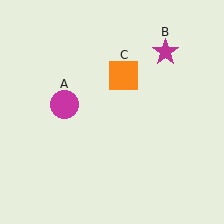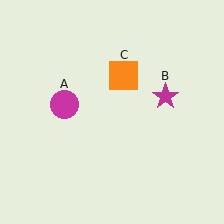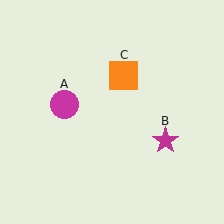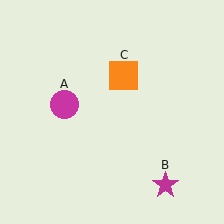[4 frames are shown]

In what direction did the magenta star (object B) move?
The magenta star (object B) moved down.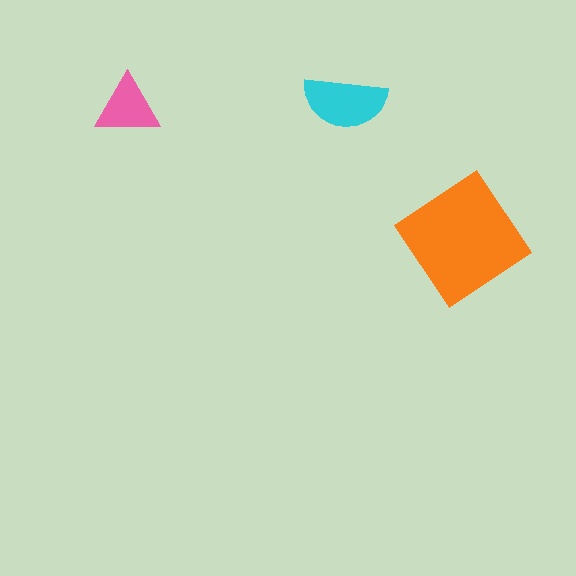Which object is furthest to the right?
The orange diamond is rightmost.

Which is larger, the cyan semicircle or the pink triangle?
The cyan semicircle.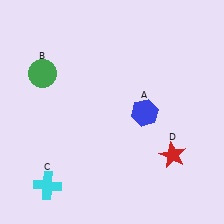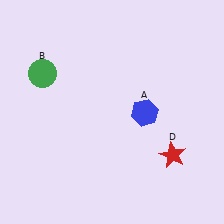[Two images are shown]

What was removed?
The cyan cross (C) was removed in Image 2.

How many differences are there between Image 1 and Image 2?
There is 1 difference between the two images.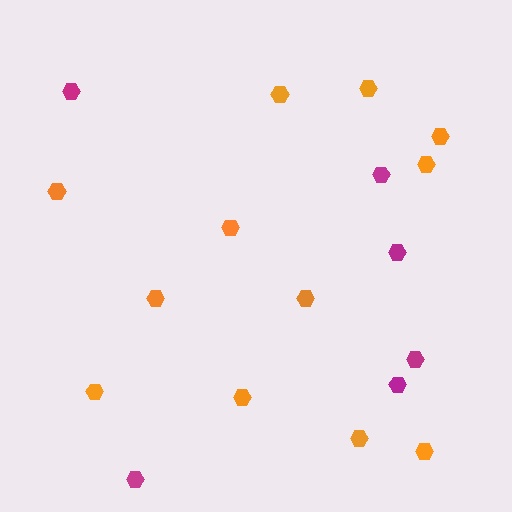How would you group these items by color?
There are 2 groups: one group of orange hexagons (12) and one group of magenta hexagons (6).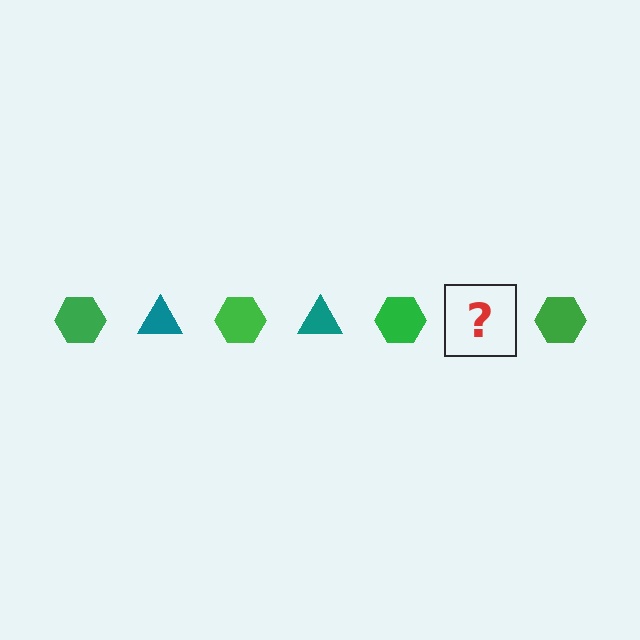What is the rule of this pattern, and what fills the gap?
The rule is that the pattern alternates between green hexagon and teal triangle. The gap should be filled with a teal triangle.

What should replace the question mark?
The question mark should be replaced with a teal triangle.